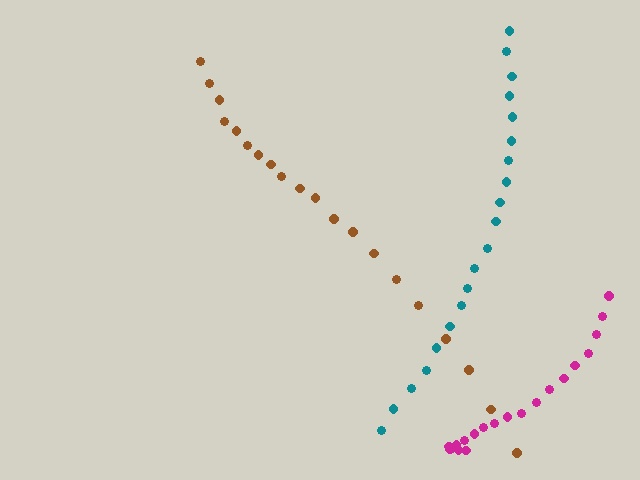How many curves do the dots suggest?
There are 3 distinct paths.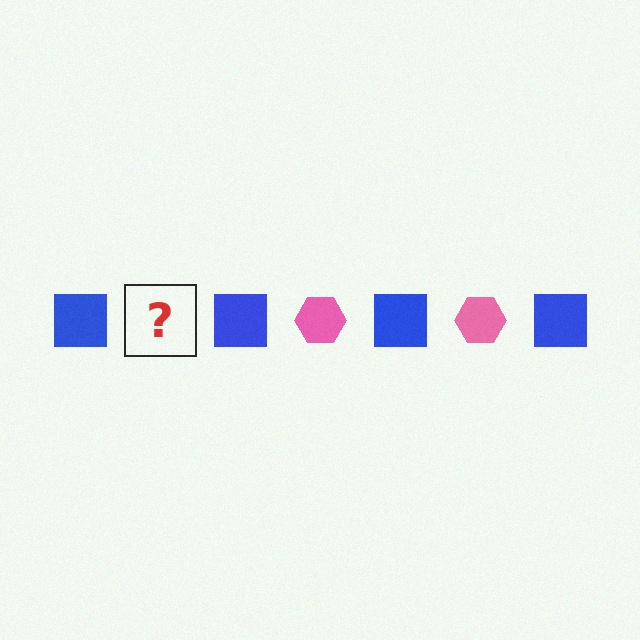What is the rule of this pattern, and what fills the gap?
The rule is that the pattern alternates between blue square and pink hexagon. The gap should be filled with a pink hexagon.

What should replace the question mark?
The question mark should be replaced with a pink hexagon.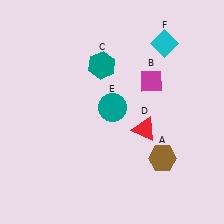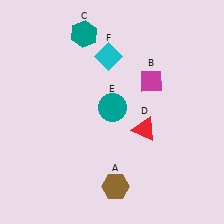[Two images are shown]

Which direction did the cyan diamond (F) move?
The cyan diamond (F) moved left.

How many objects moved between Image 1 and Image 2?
3 objects moved between the two images.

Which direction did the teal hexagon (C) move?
The teal hexagon (C) moved up.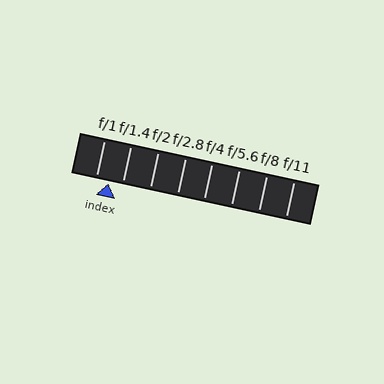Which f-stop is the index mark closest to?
The index mark is closest to f/1.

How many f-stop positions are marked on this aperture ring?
There are 8 f-stop positions marked.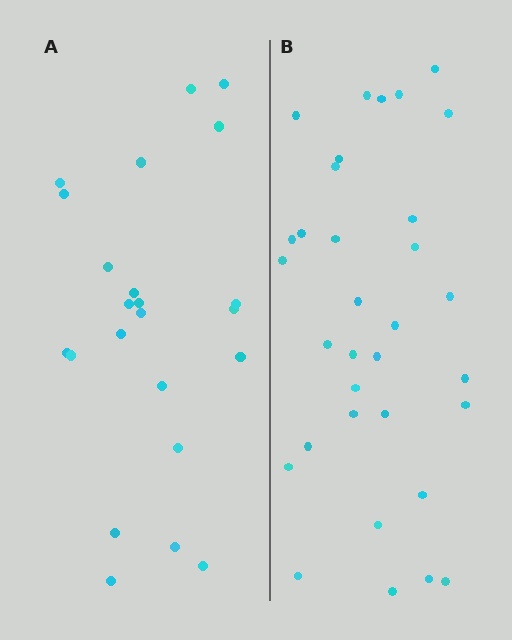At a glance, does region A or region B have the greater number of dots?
Region B (the right region) has more dots.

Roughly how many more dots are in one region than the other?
Region B has roughly 10 or so more dots than region A.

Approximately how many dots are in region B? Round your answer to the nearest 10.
About 30 dots. (The exact count is 33, which rounds to 30.)